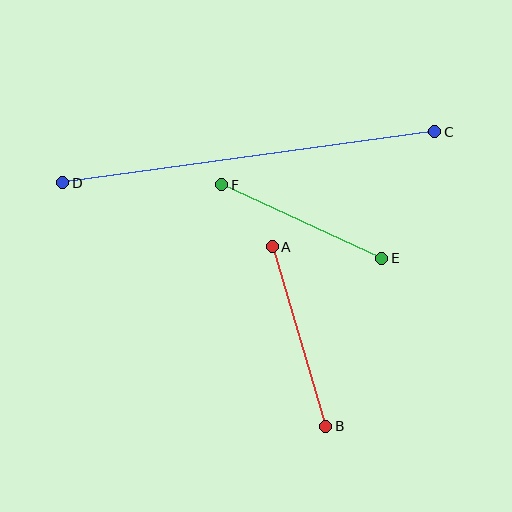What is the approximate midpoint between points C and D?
The midpoint is at approximately (249, 157) pixels.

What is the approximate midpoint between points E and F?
The midpoint is at approximately (302, 221) pixels.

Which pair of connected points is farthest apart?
Points C and D are farthest apart.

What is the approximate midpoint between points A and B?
The midpoint is at approximately (299, 336) pixels.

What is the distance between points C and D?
The distance is approximately 375 pixels.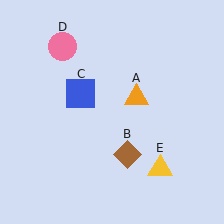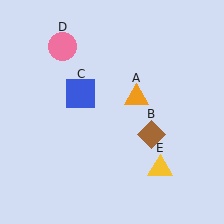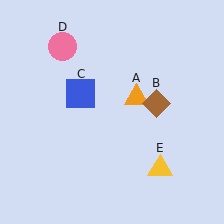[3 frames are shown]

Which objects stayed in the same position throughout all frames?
Orange triangle (object A) and blue square (object C) and pink circle (object D) and yellow triangle (object E) remained stationary.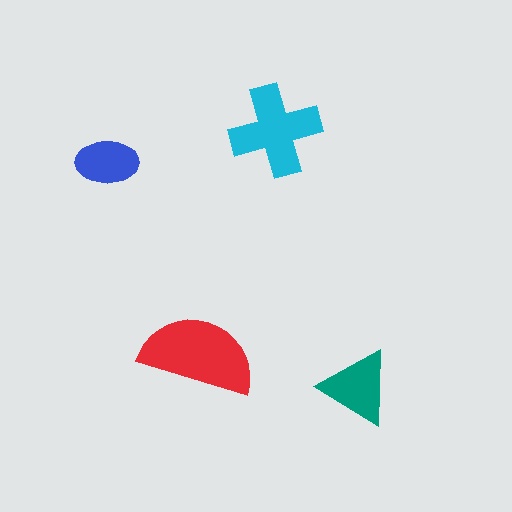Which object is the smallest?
The blue ellipse.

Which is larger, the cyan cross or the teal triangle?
The cyan cross.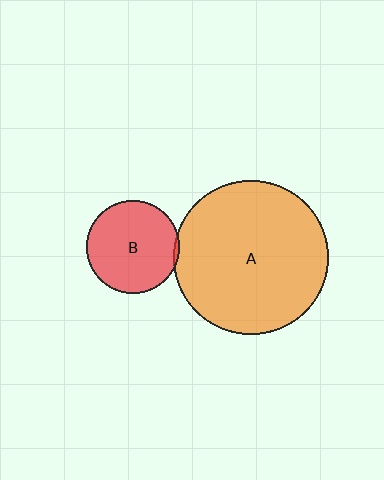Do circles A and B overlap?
Yes.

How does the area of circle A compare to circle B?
Approximately 2.8 times.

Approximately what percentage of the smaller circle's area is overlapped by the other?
Approximately 5%.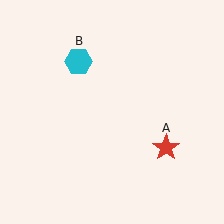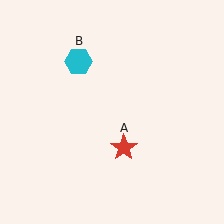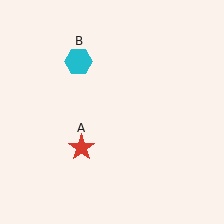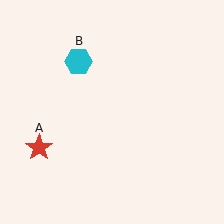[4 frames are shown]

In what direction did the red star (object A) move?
The red star (object A) moved left.